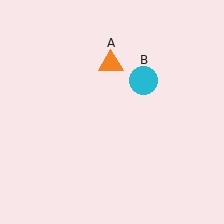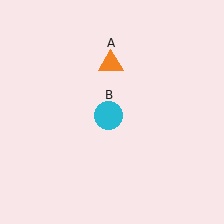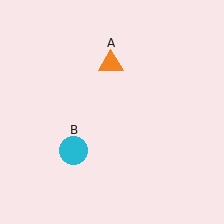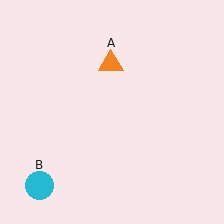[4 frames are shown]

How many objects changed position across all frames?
1 object changed position: cyan circle (object B).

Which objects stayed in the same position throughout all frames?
Orange triangle (object A) remained stationary.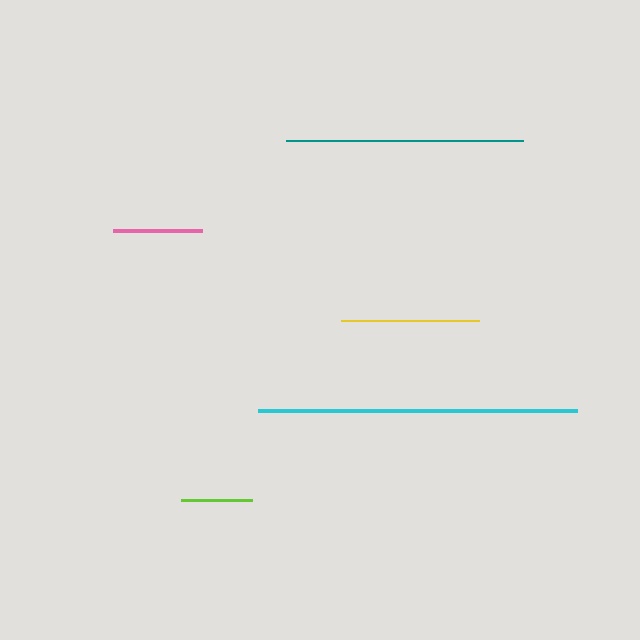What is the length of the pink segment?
The pink segment is approximately 89 pixels long.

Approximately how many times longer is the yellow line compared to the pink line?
The yellow line is approximately 1.5 times the length of the pink line.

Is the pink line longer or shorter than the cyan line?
The cyan line is longer than the pink line.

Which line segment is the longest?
The cyan line is the longest at approximately 319 pixels.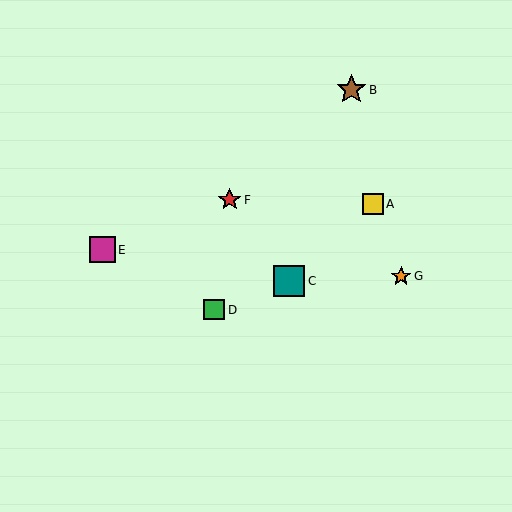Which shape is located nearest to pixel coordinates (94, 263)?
The magenta square (labeled E) at (102, 250) is nearest to that location.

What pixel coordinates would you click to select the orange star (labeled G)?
Click at (401, 276) to select the orange star G.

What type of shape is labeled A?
Shape A is a yellow square.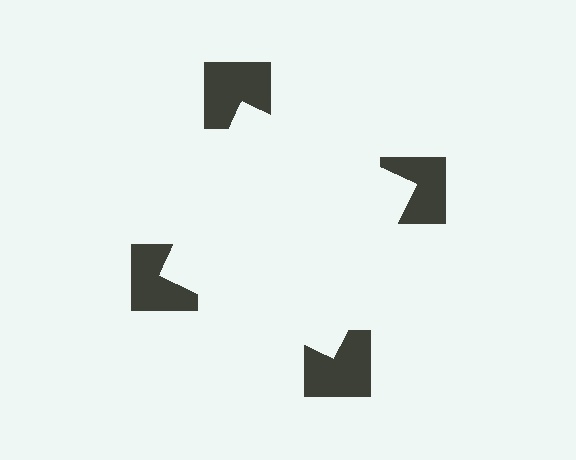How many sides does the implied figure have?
4 sides.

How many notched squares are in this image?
There are 4 — one at each vertex of the illusory square.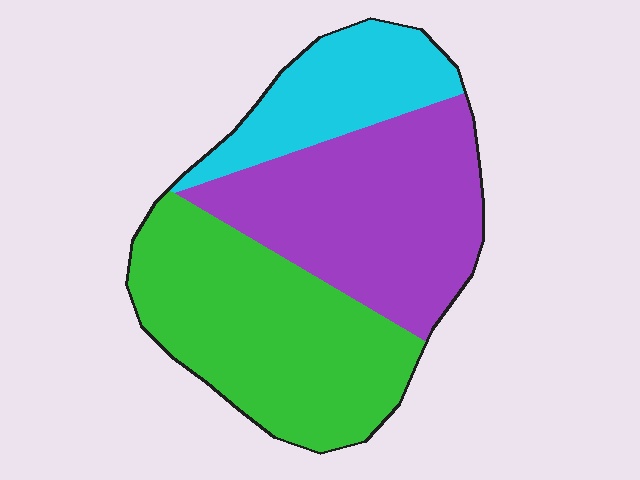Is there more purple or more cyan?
Purple.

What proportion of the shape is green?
Green takes up about two fifths (2/5) of the shape.